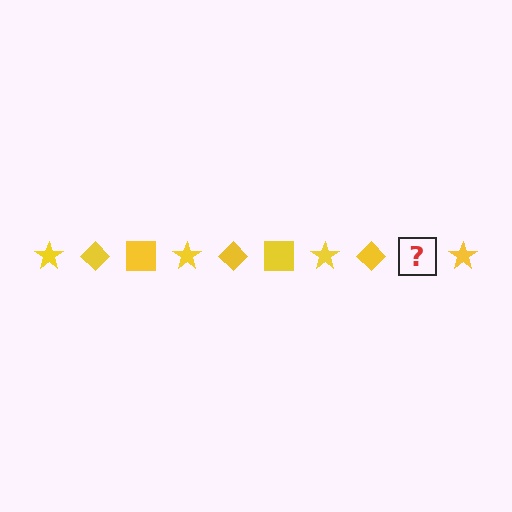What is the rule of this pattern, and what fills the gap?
The rule is that the pattern cycles through star, diamond, square shapes in yellow. The gap should be filled with a yellow square.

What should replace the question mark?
The question mark should be replaced with a yellow square.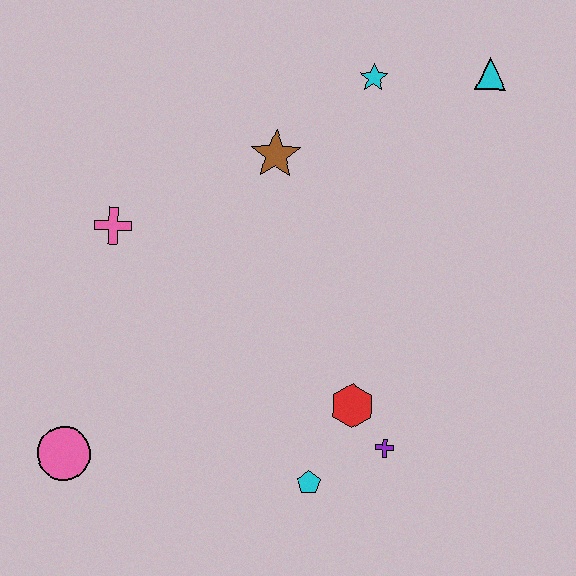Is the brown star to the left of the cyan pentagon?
Yes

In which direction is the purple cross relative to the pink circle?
The purple cross is to the right of the pink circle.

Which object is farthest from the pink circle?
The cyan triangle is farthest from the pink circle.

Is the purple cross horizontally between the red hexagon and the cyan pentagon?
No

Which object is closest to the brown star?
The cyan star is closest to the brown star.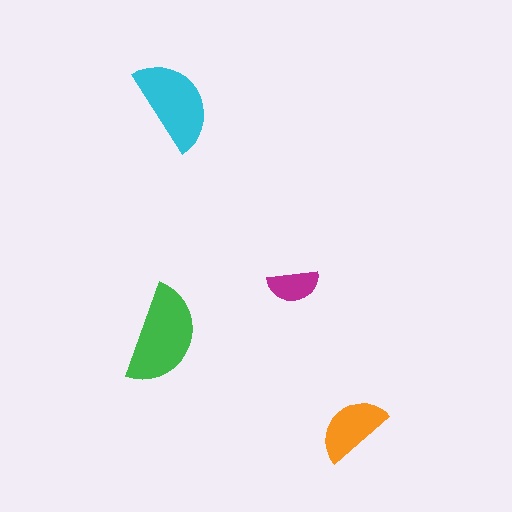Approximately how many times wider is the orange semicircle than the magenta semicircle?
About 1.5 times wider.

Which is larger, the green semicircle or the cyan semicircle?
The green one.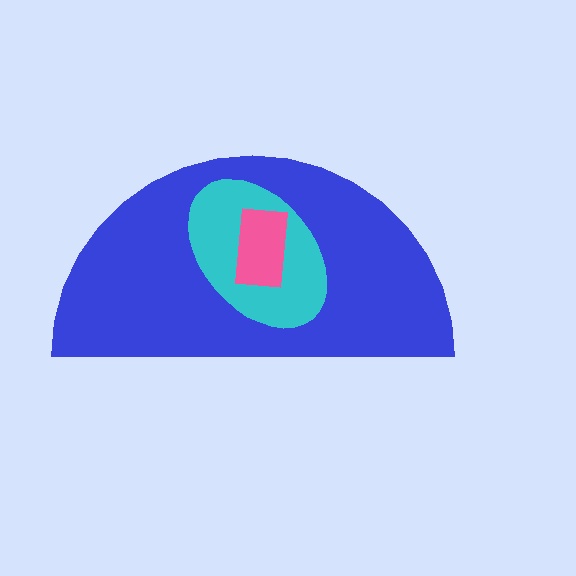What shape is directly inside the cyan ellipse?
The pink rectangle.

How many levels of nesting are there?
3.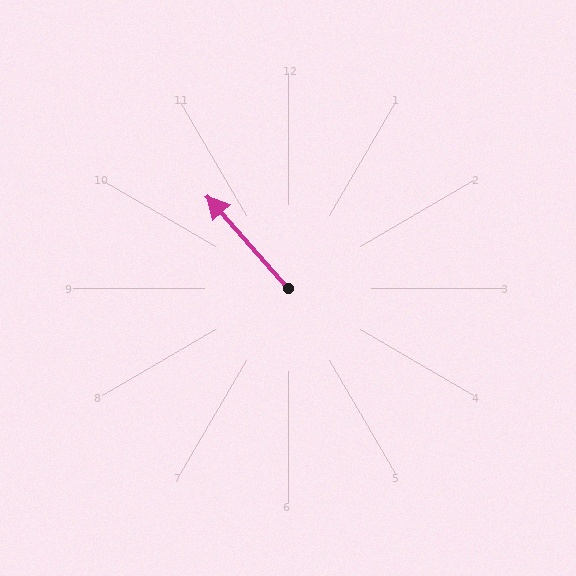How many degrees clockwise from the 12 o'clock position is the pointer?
Approximately 319 degrees.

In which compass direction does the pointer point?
Northwest.